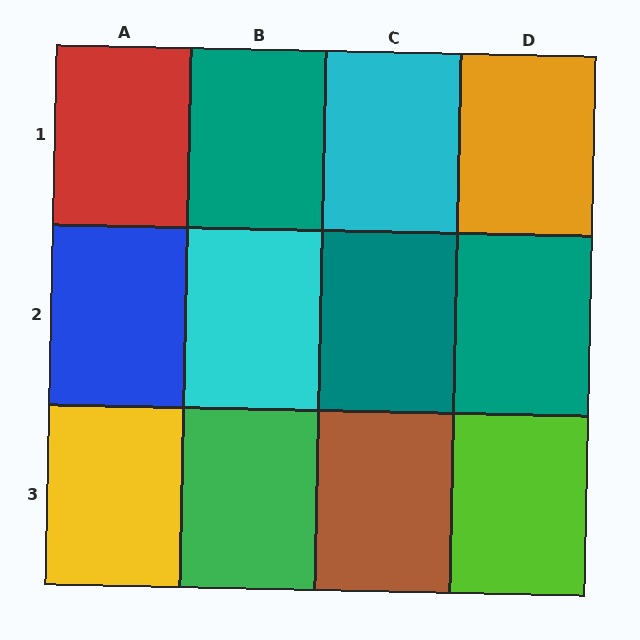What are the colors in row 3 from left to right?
Yellow, green, brown, lime.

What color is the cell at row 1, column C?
Cyan.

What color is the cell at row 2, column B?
Cyan.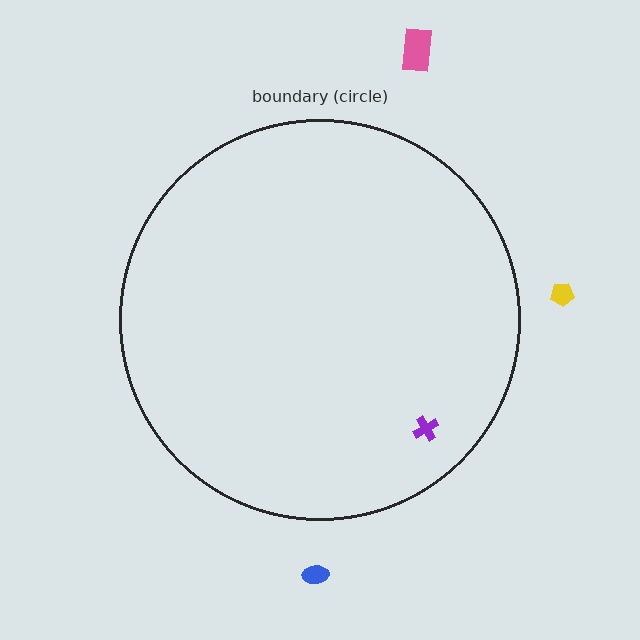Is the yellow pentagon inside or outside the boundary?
Outside.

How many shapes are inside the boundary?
1 inside, 3 outside.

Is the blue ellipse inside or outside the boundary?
Outside.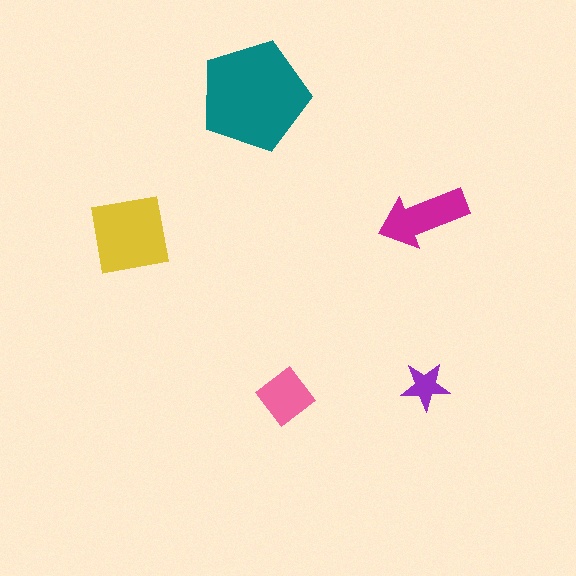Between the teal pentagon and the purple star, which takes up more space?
The teal pentagon.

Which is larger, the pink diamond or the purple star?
The pink diamond.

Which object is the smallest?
The purple star.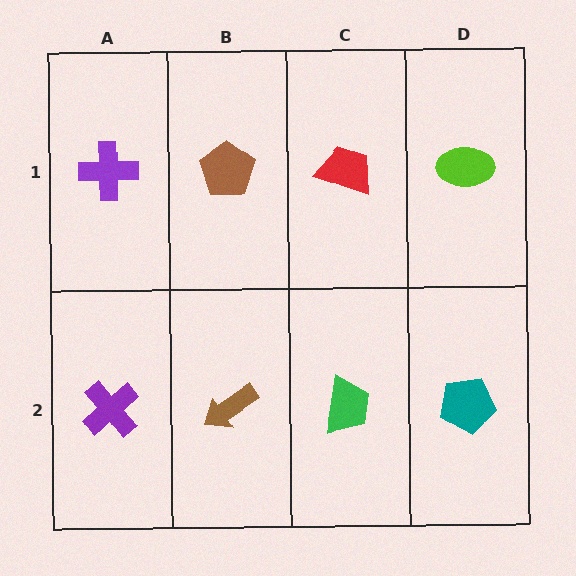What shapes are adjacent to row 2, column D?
A lime ellipse (row 1, column D), a green trapezoid (row 2, column C).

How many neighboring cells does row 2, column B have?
3.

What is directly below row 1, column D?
A teal pentagon.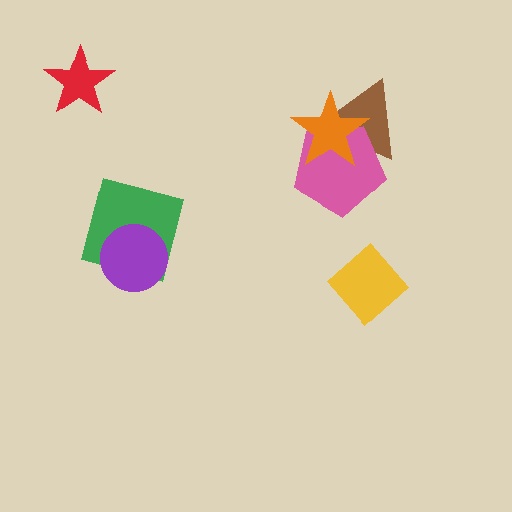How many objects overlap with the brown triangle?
2 objects overlap with the brown triangle.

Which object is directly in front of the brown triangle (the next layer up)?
The pink pentagon is directly in front of the brown triangle.